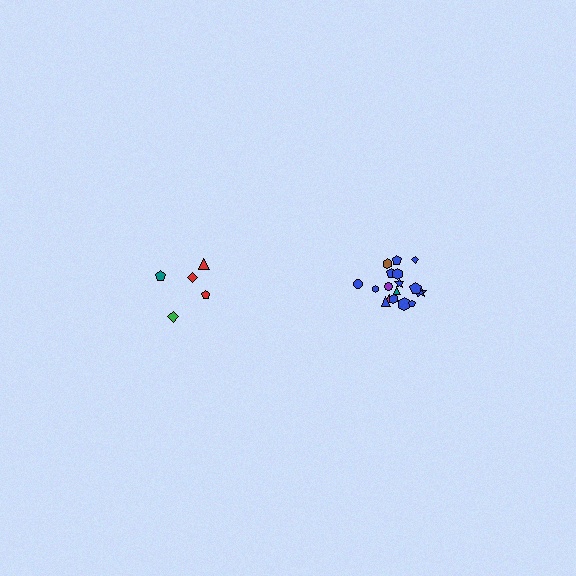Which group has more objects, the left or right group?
The right group.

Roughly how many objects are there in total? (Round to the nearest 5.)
Roughly 25 objects in total.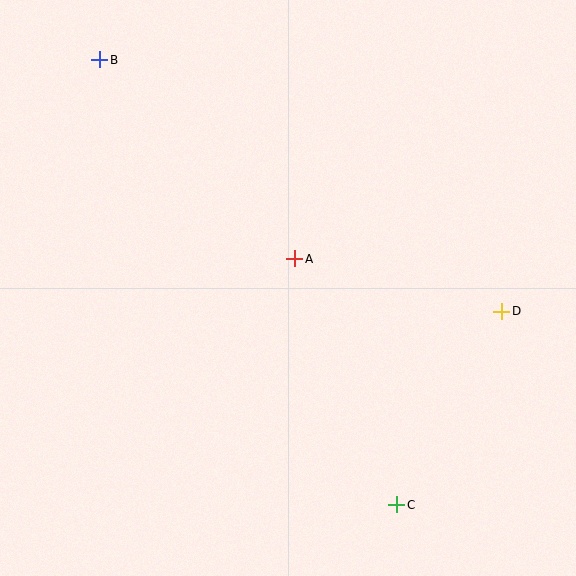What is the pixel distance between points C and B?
The distance between C and B is 535 pixels.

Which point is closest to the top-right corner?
Point D is closest to the top-right corner.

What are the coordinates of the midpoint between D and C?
The midpoint between D and C is at (449, 408).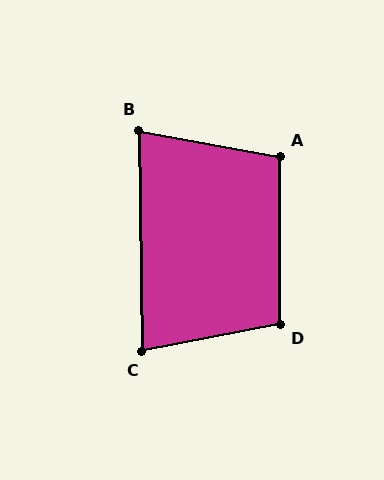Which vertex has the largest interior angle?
D, at approximately 101 degrees.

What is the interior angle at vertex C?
Approximately 80 degrees (acute).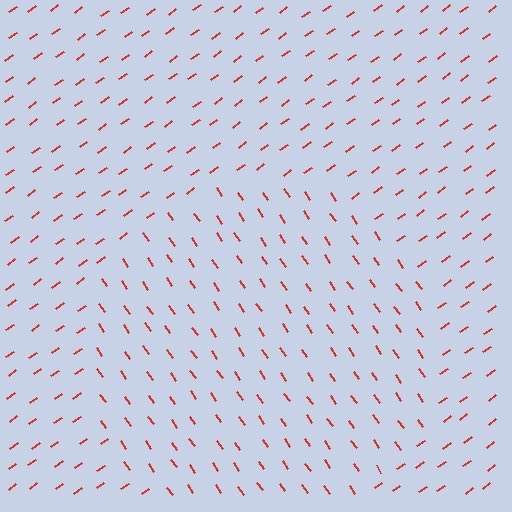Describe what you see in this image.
The image is filled with small red line segments. A circle region in the image has lines oriented differently from the surrounding lines, creating a visible texture boundary.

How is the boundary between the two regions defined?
The boundary is defined purely by a change in line orientation (approximately 89 degrees difference). All lines are the same color and thickness.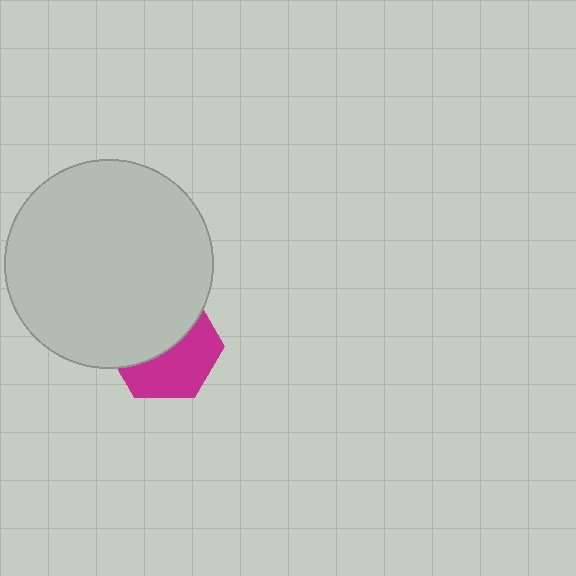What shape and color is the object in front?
The object in front is a light gray circle.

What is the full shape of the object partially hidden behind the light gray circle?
The partially hidden object is a magenta hexagon.